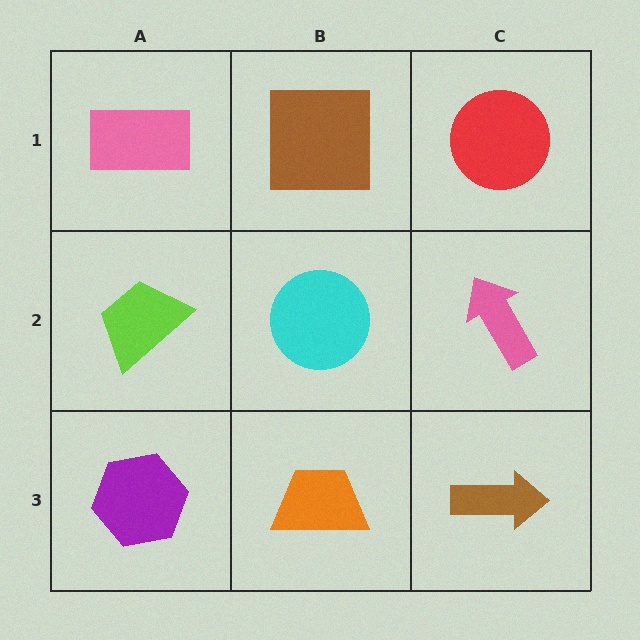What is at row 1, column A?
A pink rectangle.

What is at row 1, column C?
A red circle.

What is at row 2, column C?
A pink arrow.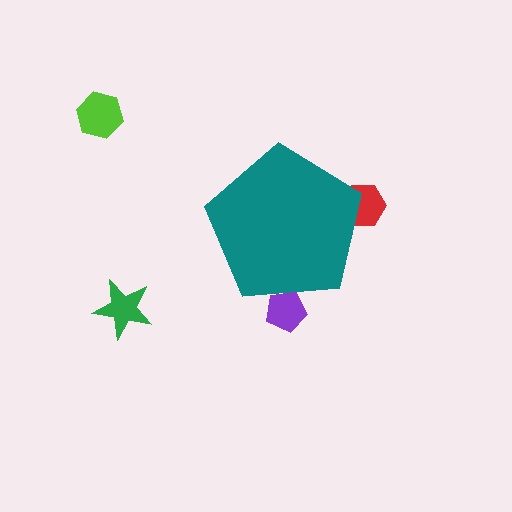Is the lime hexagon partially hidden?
No, the lime hexagon is fully visible.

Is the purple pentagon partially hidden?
Yes, the purple pentagon is partially hidden behind the teal pentagon.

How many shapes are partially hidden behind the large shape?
2 shapes are partially hidden.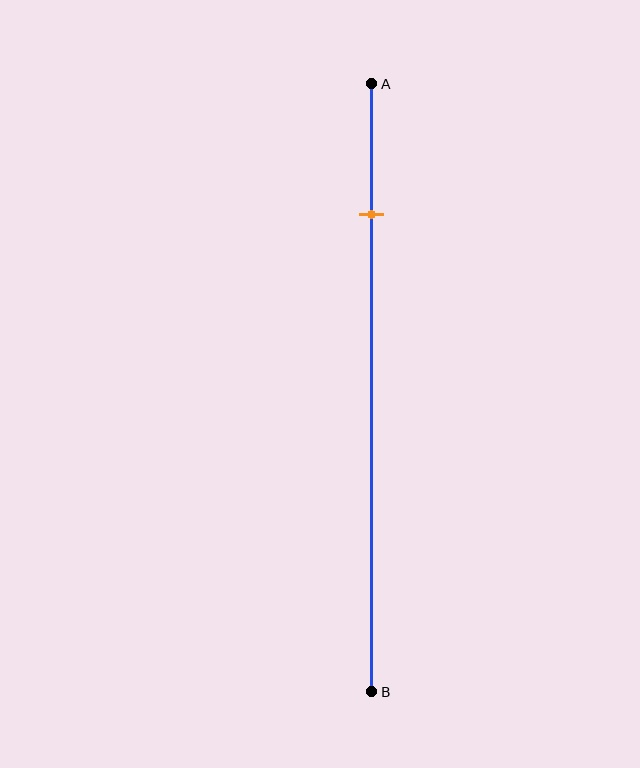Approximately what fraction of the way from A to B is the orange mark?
The orange mark is approximately 20% of the way from A to B.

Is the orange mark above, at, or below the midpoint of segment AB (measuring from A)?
The orange mark is above the midpoint of segment AB.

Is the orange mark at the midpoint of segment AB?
No, the mark is at about 20% from A, not at the 50% midpoint.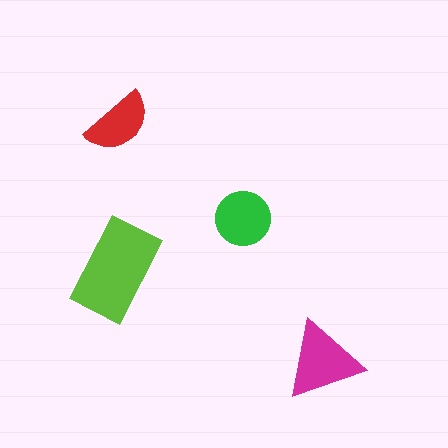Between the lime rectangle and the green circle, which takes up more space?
The lime rectangle.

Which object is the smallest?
The red semicircle.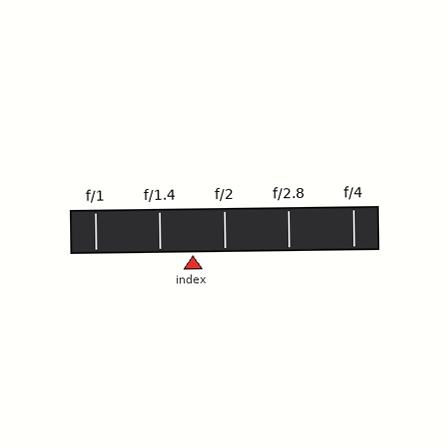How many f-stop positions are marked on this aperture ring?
There are 5 f-stop positions marked.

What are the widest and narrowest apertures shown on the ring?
The widest aperture shown is f/1 and the narrowest is f/4.